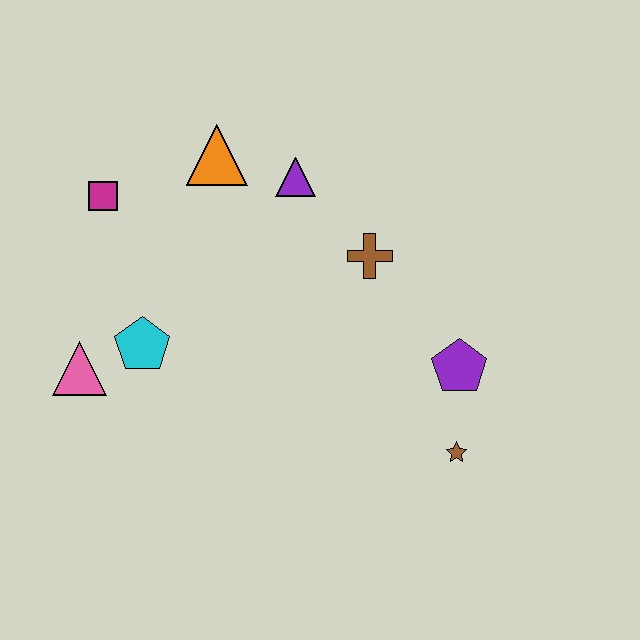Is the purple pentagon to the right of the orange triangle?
Yes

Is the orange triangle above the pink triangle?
Yes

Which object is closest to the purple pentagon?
The brown star is closest to the purple pentagon.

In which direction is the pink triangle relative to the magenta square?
The pink triangle is below the magenta square.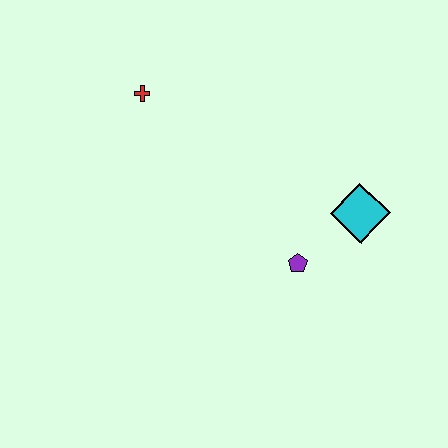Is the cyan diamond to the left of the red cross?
No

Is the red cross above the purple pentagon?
Yes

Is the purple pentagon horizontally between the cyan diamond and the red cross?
Yes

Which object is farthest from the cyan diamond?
The red cross is farthest from the cyan diamond.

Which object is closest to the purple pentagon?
The cyan diamond is closest to the purple pentagon.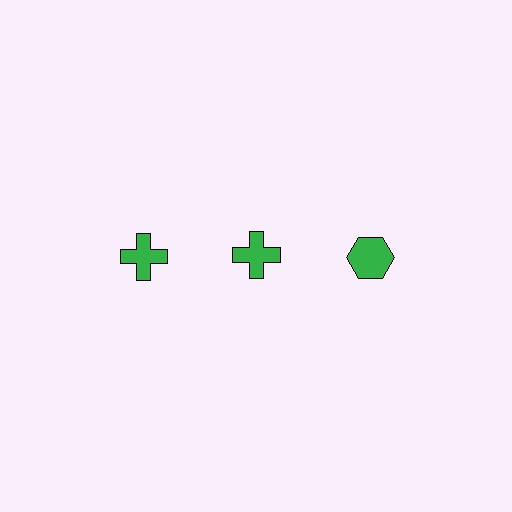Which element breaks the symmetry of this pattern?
The green hexagon in the top row, center column breaks the symmetry. All other shapes are green crosses.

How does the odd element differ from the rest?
It has a different shape: hexagon instead of cross.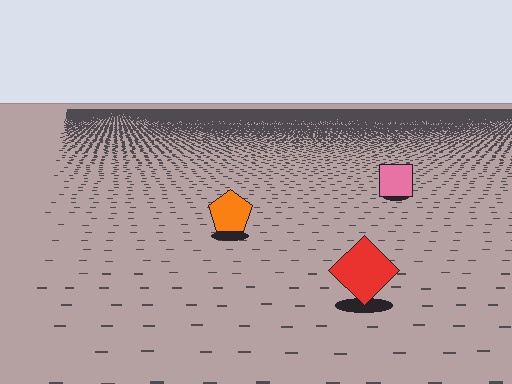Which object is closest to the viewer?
The red diamond is closest. The texture marks near it are larger and more spread out.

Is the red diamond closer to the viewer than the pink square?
Yes. The red diamond is closer — you can tell from the texture gradient: the ground texture is coarser near it.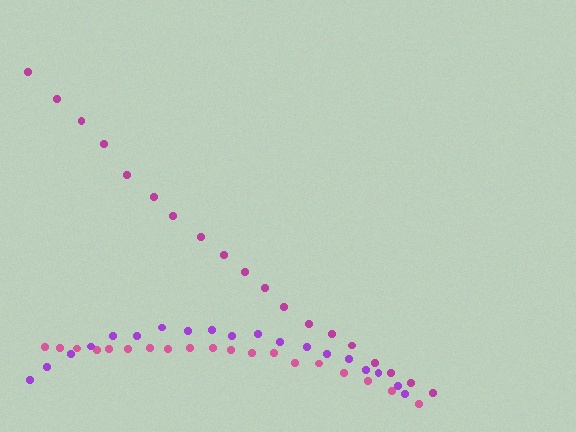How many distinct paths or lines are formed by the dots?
There are 3 distinct paths.